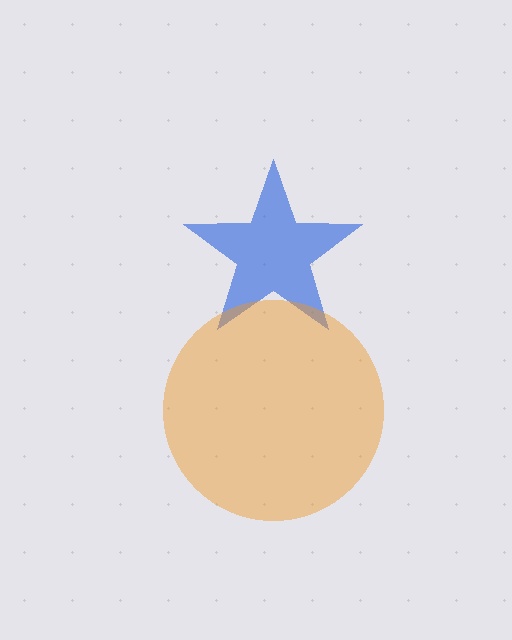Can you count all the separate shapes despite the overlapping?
Yes, there are 2 separate shapes.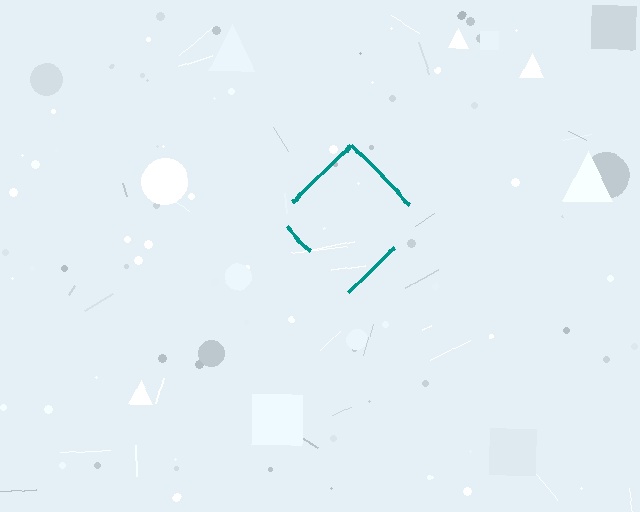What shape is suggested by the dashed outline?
The dashed outline suggests a diamond.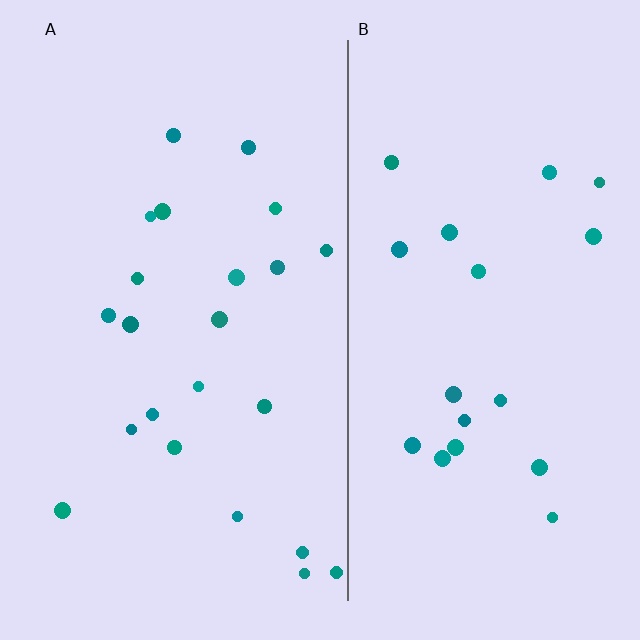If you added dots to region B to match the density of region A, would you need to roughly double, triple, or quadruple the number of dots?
Approximately double.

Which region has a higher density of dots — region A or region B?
A (the left).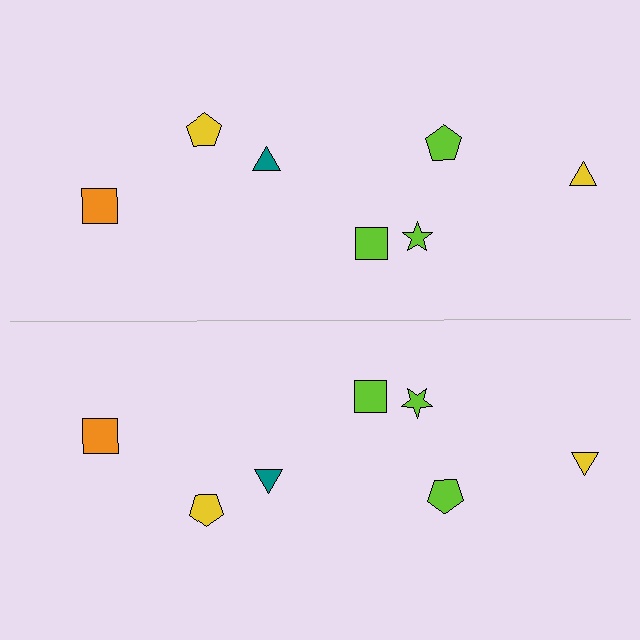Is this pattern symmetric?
Yes, this pattern has bilateral (reflection) symmetry.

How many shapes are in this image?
There are 14 shapes in this image.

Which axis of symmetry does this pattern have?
The pattern has a horizontal axis of symmetry running through the center of the image.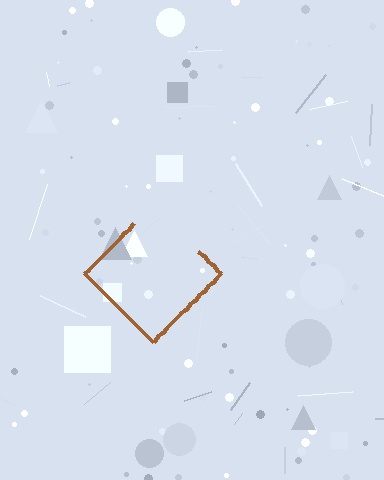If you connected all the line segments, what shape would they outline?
They would outline a diamond.